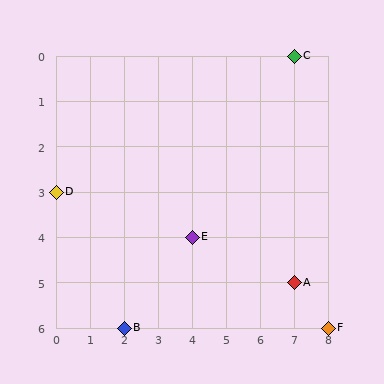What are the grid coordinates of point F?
Point F is at grid coordinates (8, 6).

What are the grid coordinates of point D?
Point D is at grid coordinates (0, 3).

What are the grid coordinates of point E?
Point E is at grid coordinates (4, 4).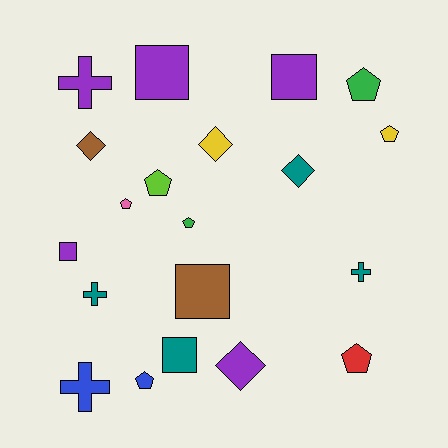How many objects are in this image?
There are 20 objects.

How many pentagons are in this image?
There are 7 pentagons.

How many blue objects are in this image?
There are 2 blue objects.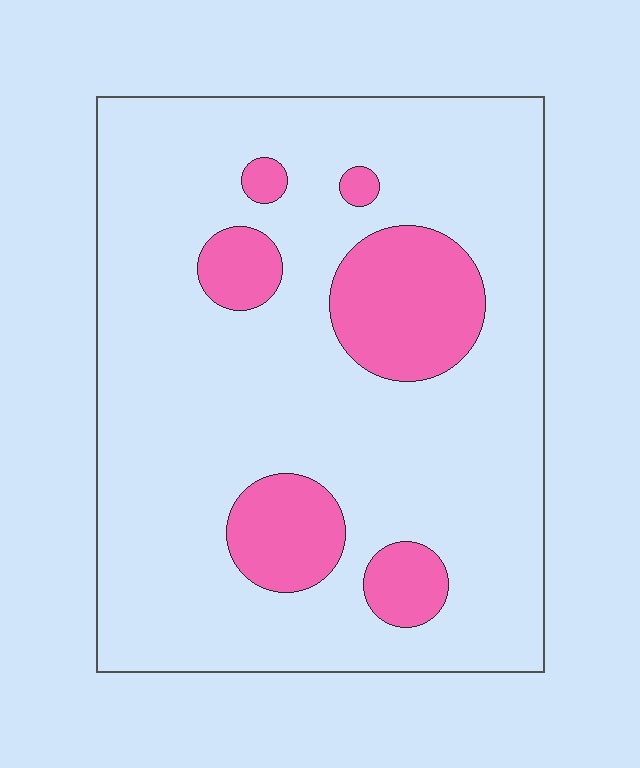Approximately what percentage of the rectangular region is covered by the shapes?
Approximately 15%.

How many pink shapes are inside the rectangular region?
6.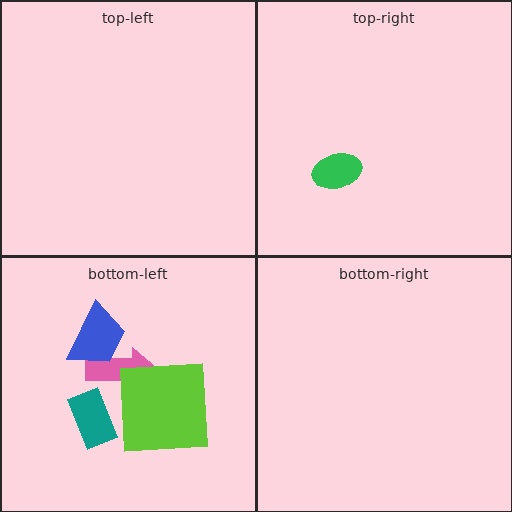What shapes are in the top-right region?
The green ellipse.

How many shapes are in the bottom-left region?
4.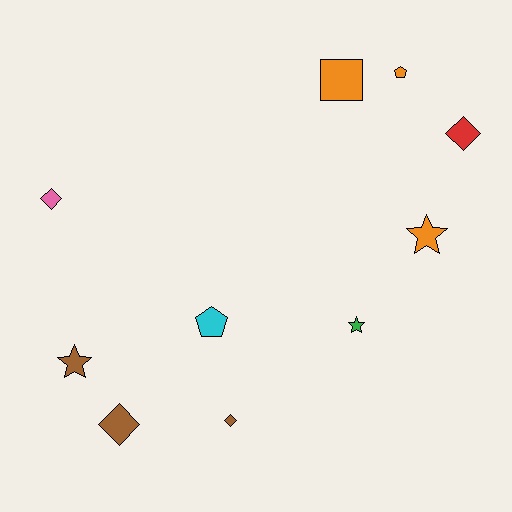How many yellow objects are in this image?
There are no yellow objects.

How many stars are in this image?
There are 3 stars.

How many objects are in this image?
There are 10 objects.